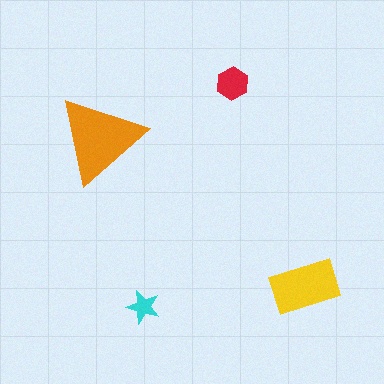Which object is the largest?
The orange triangle.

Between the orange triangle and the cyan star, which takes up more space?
The orange triangle.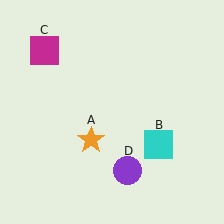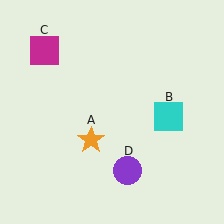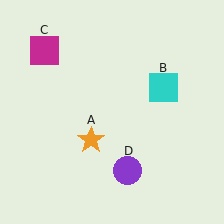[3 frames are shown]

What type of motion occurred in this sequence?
The cyan square (object B) rotated counterclockwise around the center of the scene.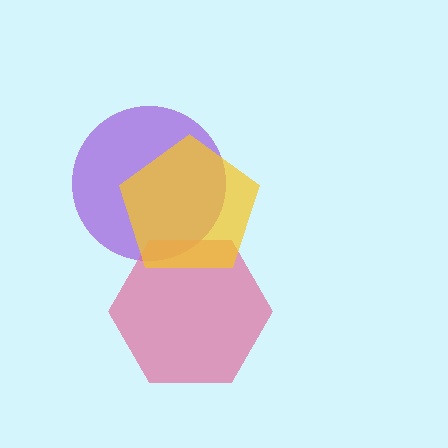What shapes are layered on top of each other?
The layered shapes are: a purple circle, a pink hexagon, a yellow pentagon.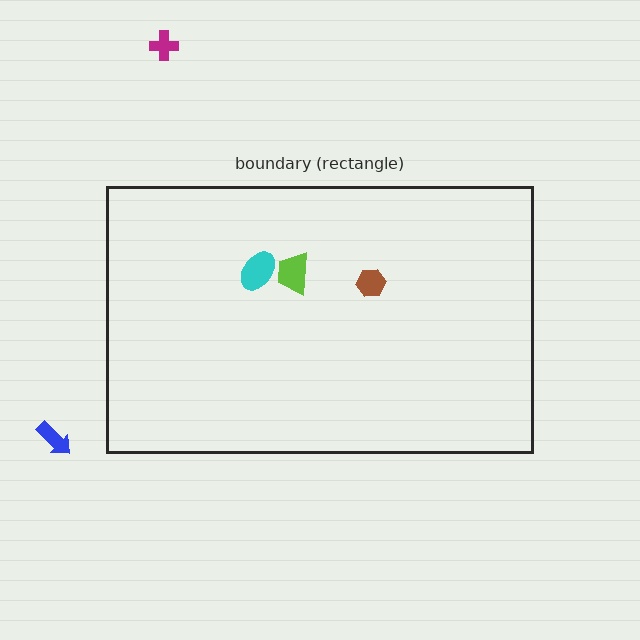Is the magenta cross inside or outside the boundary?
Outside.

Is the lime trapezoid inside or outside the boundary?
Inside.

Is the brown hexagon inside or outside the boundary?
Inside.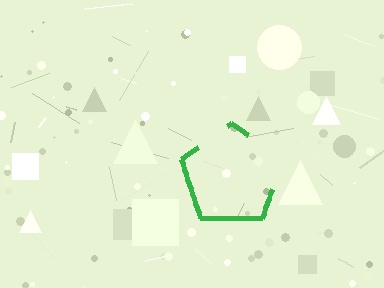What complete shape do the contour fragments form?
The contour fragments form a pentagon.